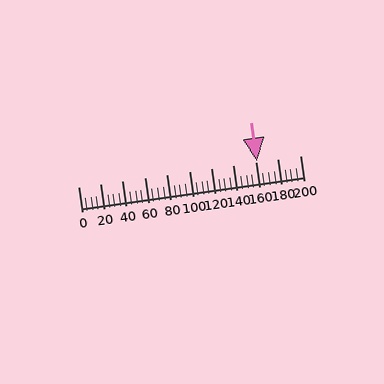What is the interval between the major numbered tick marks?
The major tick marks are spaced 20 units apart.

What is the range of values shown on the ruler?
The ruler shows values from 0 to 200.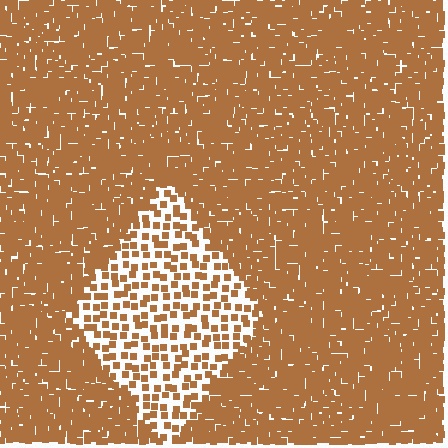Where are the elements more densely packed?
The elements are more densely packed outside the diamond boundary.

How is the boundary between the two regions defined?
The boundary is defined by a change in element density (approximately 2.8x ratio). All elements are the same color, size, and shape.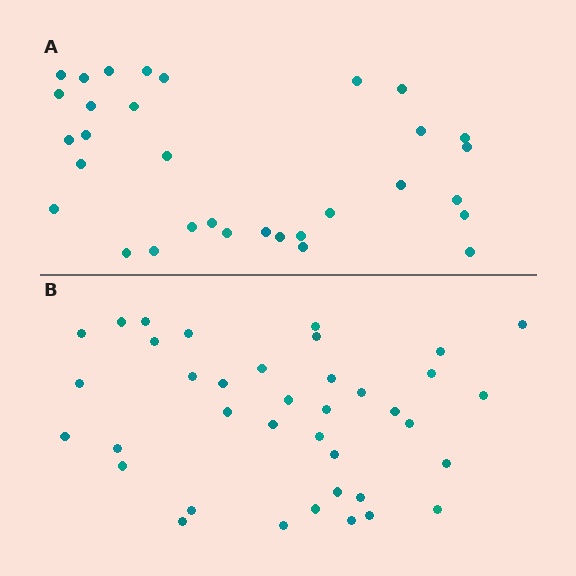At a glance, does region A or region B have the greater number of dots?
Region B (the bottom region) has more dots.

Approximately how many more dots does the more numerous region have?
Region B has about 6 more dots than region A.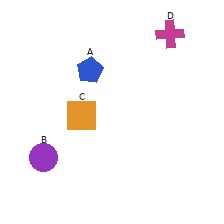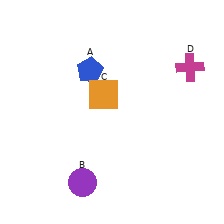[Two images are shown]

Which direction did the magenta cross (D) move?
The magenta cross (D) moved down.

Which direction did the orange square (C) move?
The orange square (C) moved right.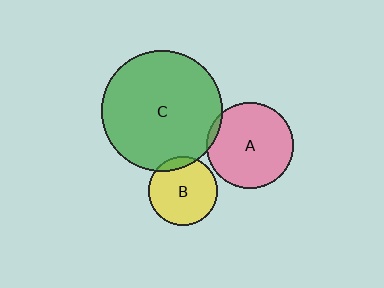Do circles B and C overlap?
Yes.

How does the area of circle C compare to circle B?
Approximately 3.1 times.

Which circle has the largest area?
Circle C (green).